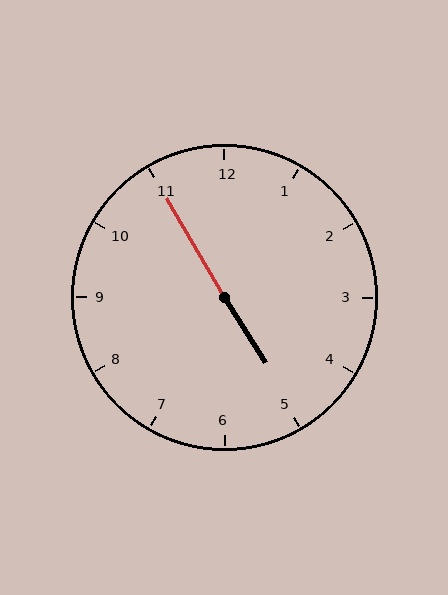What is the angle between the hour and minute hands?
Approximately 178 degrees.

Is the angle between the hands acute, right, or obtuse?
It is obtuse.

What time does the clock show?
4:55.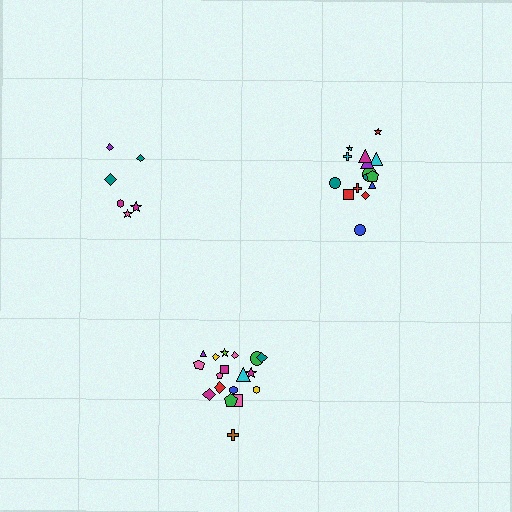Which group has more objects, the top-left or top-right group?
The top-right group.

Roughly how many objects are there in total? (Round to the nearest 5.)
Roughly 40 objects in total.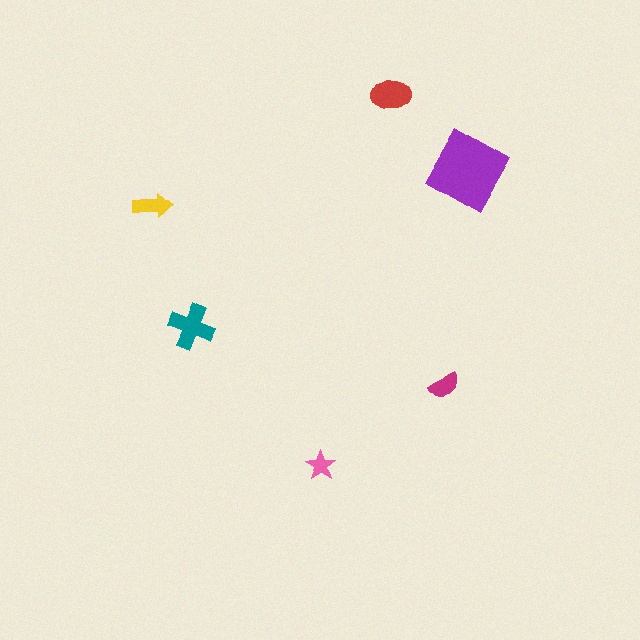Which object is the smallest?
The pink star.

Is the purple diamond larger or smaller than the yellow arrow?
Larger.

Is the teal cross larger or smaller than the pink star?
Larger.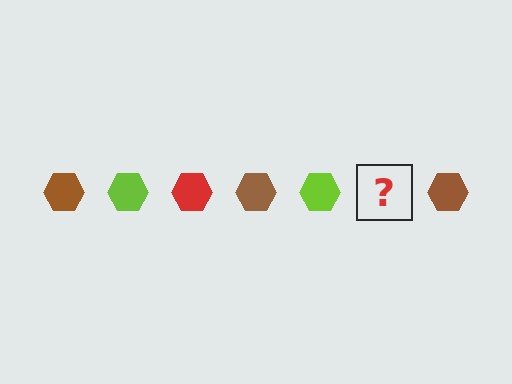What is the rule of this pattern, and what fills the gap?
The rule is that the pattern cycles through brown, lime, red hexagons. The gap should be filled with a red hexagon.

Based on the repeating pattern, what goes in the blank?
The blank should be a red hexagon.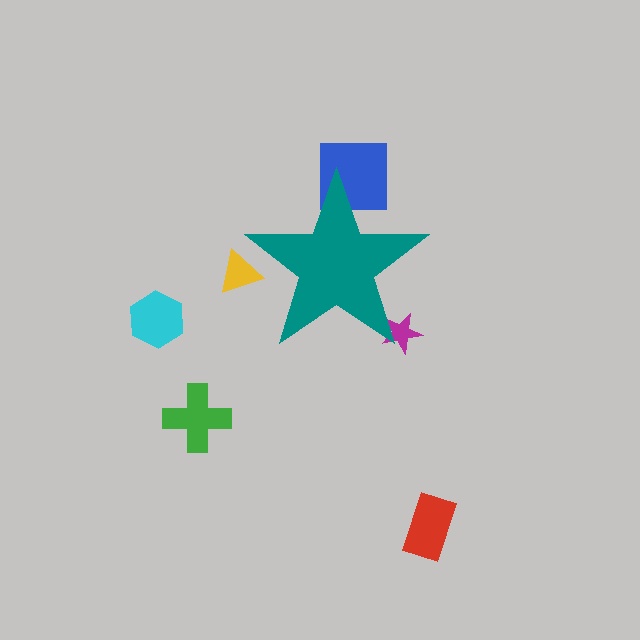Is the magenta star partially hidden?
Yes, the magenta star is partially hidden behind the teal star.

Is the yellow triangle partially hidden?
Yes, the yellow triangle is partially hidden behind the teal star.